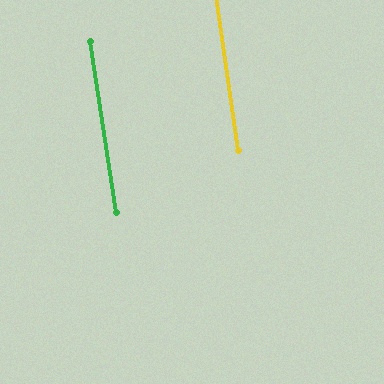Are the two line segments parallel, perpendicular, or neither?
Parallel — their directions differ by only 0.4°.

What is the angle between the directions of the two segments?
Approximately 0 degrees.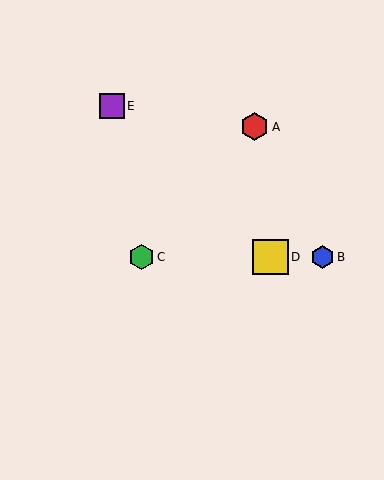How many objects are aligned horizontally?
3 objects (B, C, D) are aligned horizontally.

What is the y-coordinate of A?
Object A is at y≈127.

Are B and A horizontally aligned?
No, B is at y≈257 and A is at y≈127.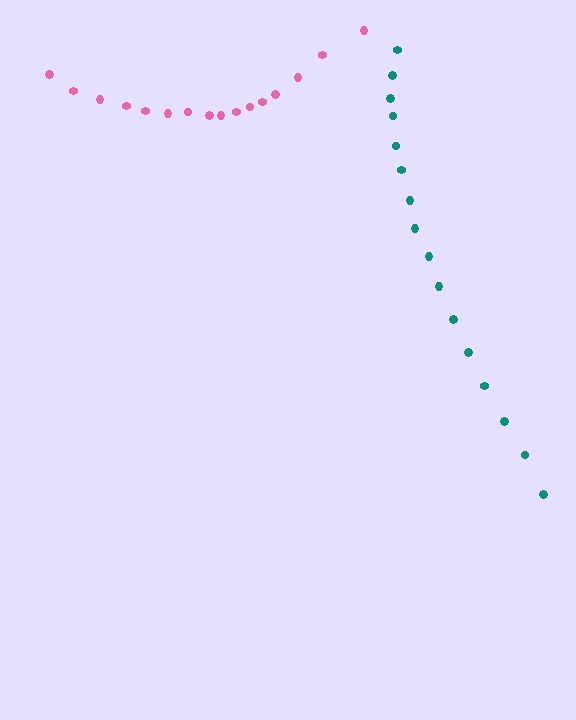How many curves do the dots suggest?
There are 2 distinct paths.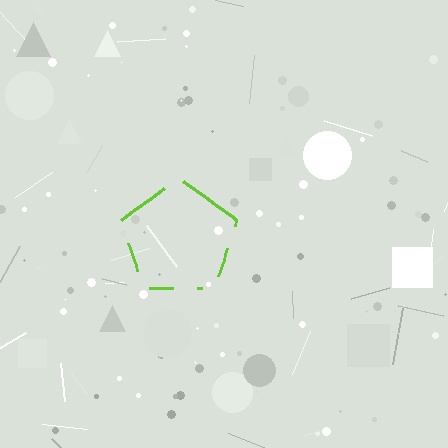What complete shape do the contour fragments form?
The contour fragments form a pentagon.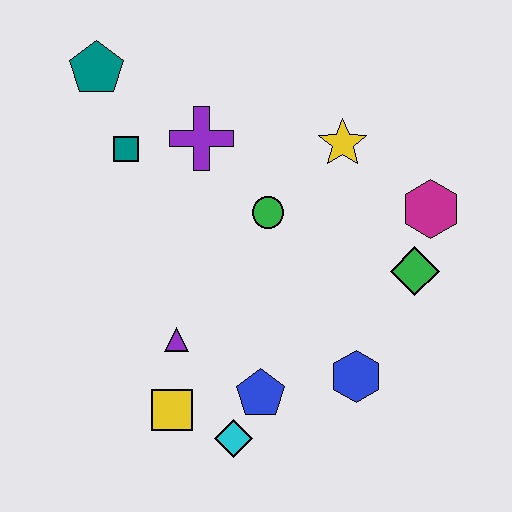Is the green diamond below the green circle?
Yes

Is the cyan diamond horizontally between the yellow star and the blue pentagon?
No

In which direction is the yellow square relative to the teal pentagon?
The yellow square is below the teal pentagon.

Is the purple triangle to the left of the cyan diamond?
Yes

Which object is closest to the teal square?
The purple cross is closest to the teal square.